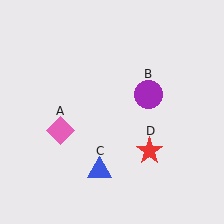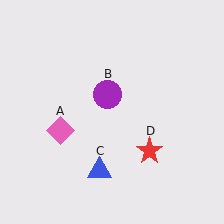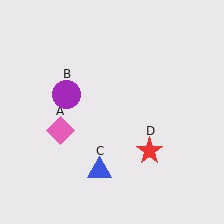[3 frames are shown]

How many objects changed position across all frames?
1 object changed position: purple circle (object B).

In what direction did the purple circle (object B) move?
The purple circle (object B) moved left.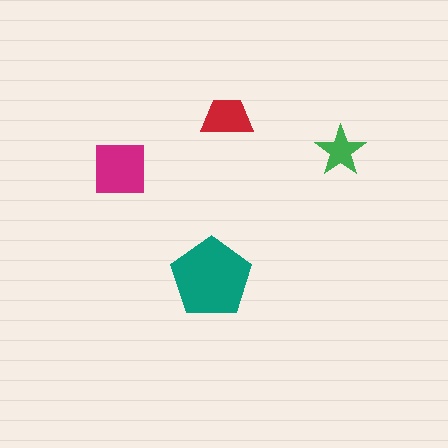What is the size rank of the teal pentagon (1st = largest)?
1st.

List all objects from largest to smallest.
The teal pentagon, the magenta square, the red trapezoid, the green star.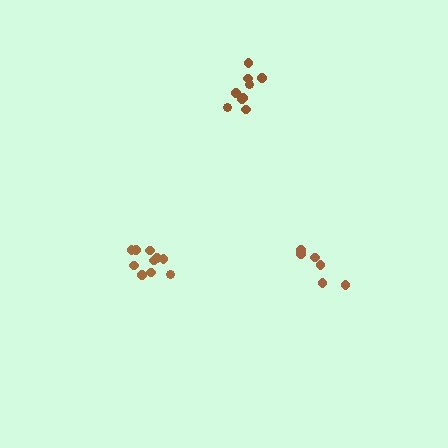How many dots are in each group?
Group 1: 6 dots, Group 2: 10 dots, Group 3: 9 dots (25 total).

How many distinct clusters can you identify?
There are 3 distinct clusters.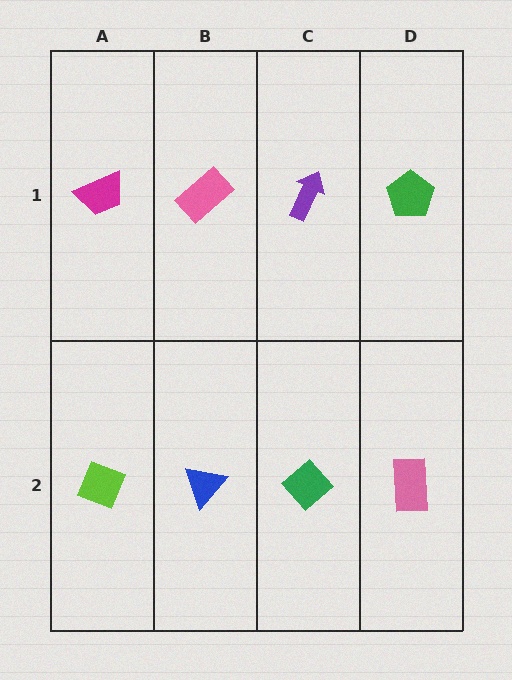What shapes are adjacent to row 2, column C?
A purple arrow (row 1, column C), a blue triangle (row 2, column B), a pink rectangle (row 2, column D).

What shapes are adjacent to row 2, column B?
A pink rectangle (row 1, column B), a lime diamond (row 2, column A), a green diamond (row 2, column C).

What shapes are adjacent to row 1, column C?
A green diamond (row 2, column C), a pink rectangle (row 1, column B), a green pentagon (row 1, column D).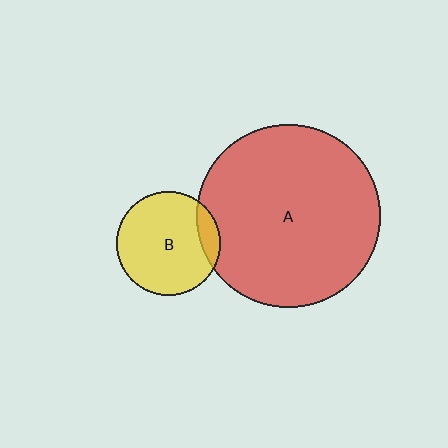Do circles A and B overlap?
Yes.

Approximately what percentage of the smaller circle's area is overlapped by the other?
Approximately 10%.